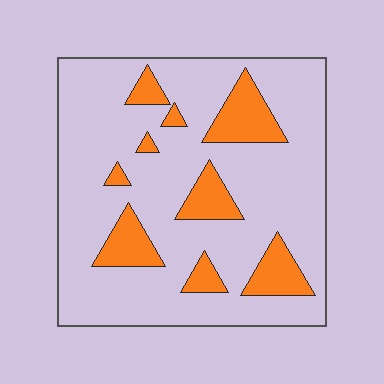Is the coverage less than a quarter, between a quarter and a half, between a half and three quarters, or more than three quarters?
Less than a quarter.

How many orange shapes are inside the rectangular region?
9.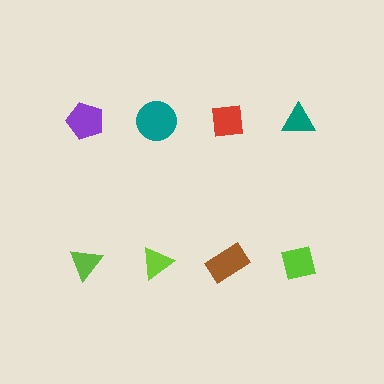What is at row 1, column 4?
A teal triangle.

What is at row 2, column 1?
A lime triangle.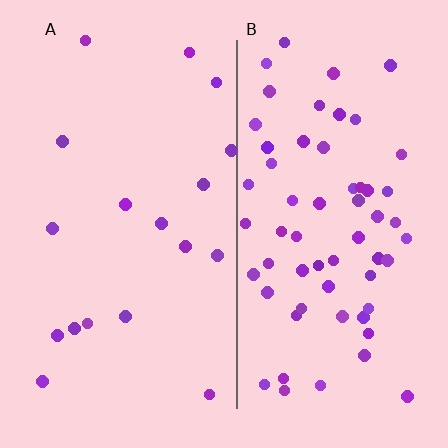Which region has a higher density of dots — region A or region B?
B (the right).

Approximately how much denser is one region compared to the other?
Approximately 3.5× — region B over region A.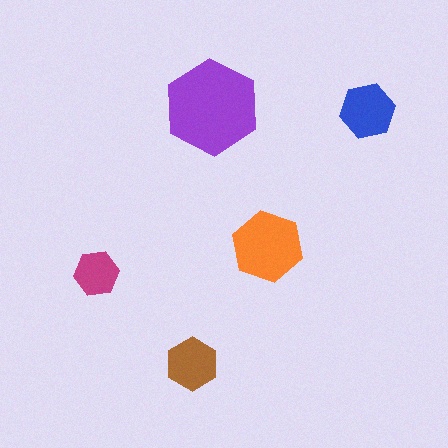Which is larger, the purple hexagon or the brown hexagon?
The purple one.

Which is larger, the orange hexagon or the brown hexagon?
The orange one.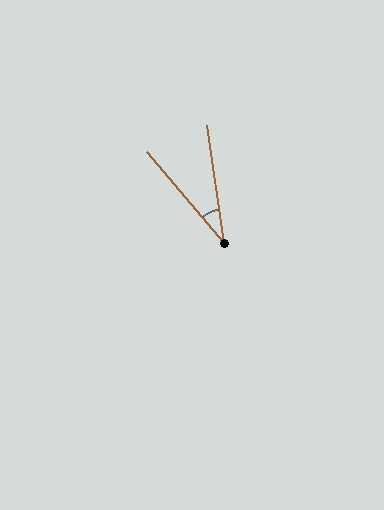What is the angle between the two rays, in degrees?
Approximately 32 degrees.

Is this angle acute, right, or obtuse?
It is acute.